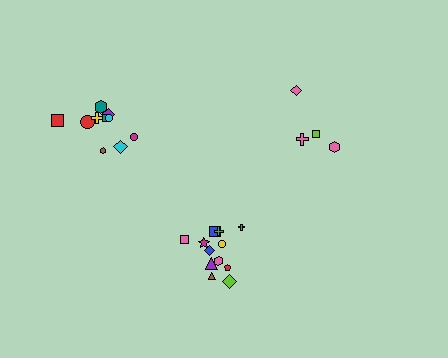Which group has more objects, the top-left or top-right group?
The top-left group.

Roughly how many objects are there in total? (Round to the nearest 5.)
Roughly 25 objects in total.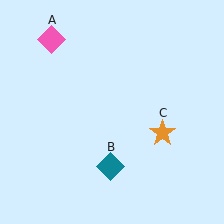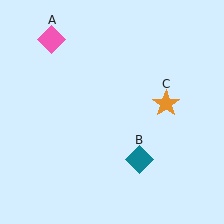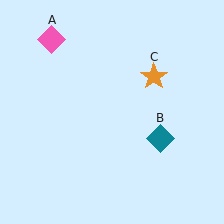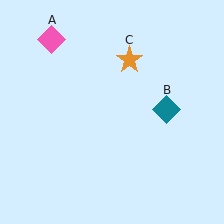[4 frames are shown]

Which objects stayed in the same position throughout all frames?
Pink diamond (object A) remained stationary.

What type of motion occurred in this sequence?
The teal diamond (object B), orange star (object C) rotated counterclockwise around the center of the scene.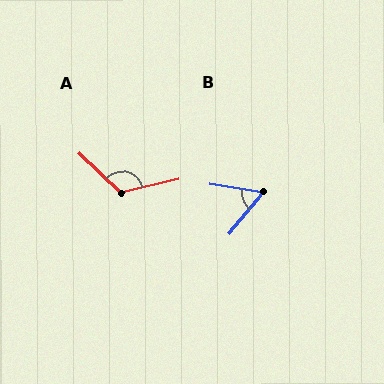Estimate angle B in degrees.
Approximately 59 degrees.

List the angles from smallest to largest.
B (59°), A (124°).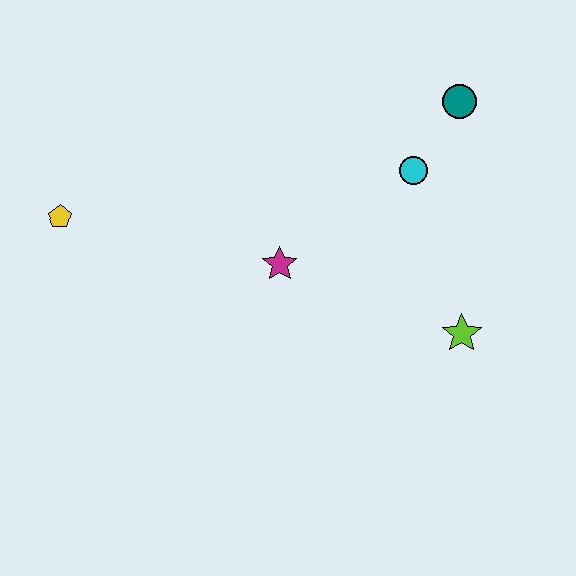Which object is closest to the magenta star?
The cyan circle is closest to the magenta star.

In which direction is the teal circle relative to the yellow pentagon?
The teal circle is to the right of the yellow pentagon.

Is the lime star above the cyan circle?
No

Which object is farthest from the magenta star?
The teal circle is farthest from the magenta star.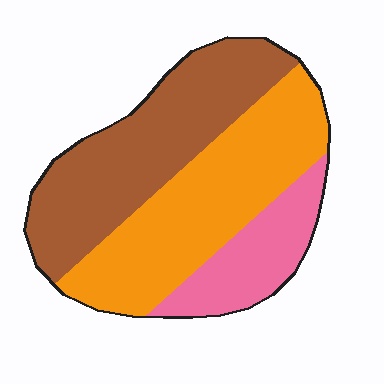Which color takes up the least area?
Pink, at roughly 20%.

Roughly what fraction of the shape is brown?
Brown covers 40% of the shape.